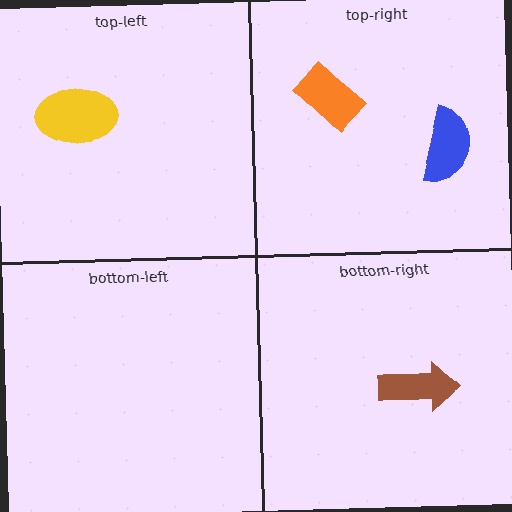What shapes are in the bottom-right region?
The brown arrow.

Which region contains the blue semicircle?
The top-right region.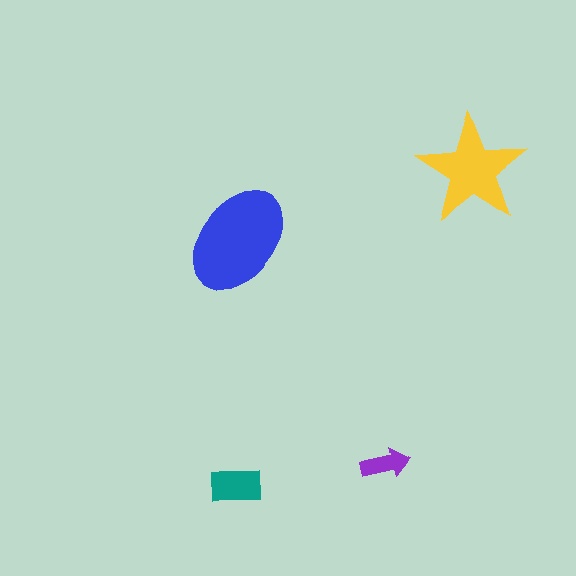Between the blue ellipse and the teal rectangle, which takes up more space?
The blue ellipse.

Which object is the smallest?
The purple arrow.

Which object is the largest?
The blue ellipse.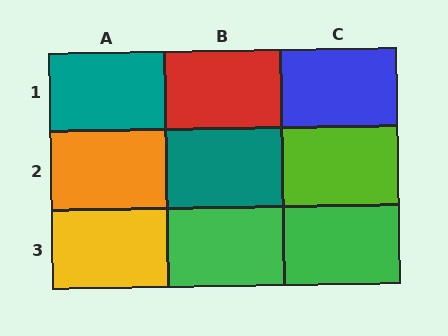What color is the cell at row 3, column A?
Yellow.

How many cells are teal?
2 cells are teal.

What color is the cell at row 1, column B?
Red.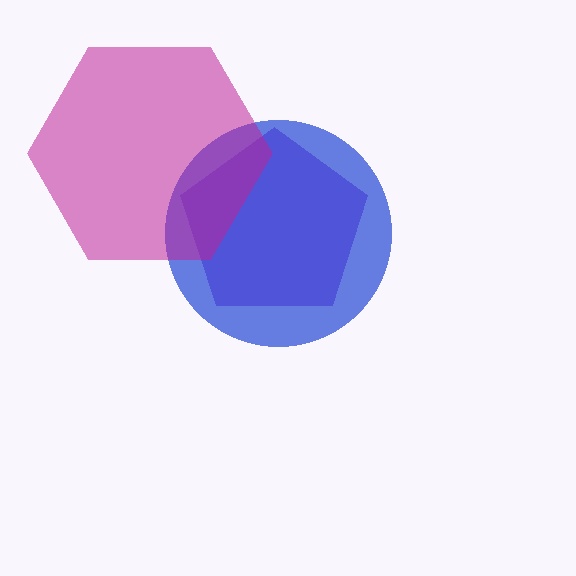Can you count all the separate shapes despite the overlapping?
Yes, there are 3 separate shapes.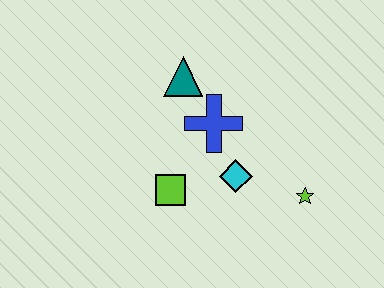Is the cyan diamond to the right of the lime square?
Yes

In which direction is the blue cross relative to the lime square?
The blue cross is above the lime square.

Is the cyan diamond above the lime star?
Yes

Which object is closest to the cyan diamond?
The blue cross is closest to the cyan diamond.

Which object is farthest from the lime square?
The lime star is farthest from the lime square.